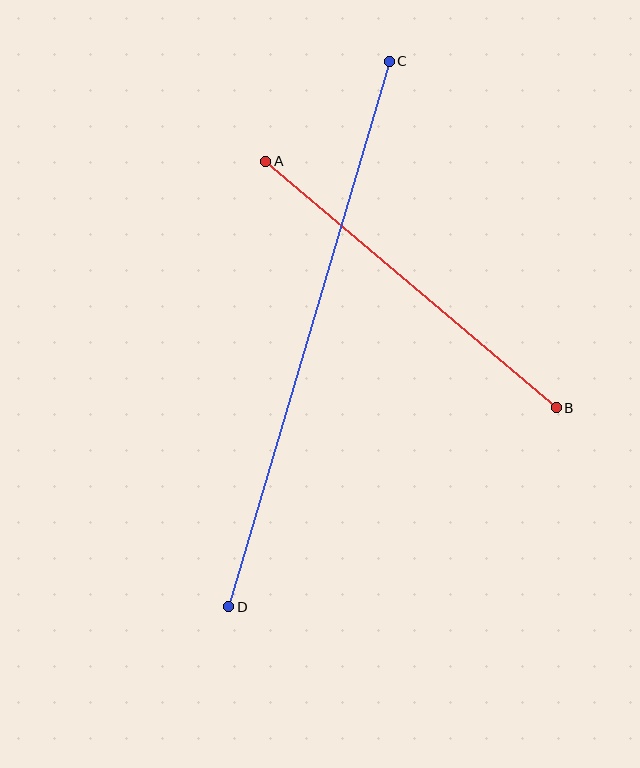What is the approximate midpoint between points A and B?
The midpoint is at approximately (411, 284) pixels.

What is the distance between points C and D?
The distance is approximately 569 pixels.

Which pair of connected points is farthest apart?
Points C and D are farthest apart.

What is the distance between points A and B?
The distance is approximately 381 pixels.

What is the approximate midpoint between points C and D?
The midpoint is at approximately (309, 334) pixels.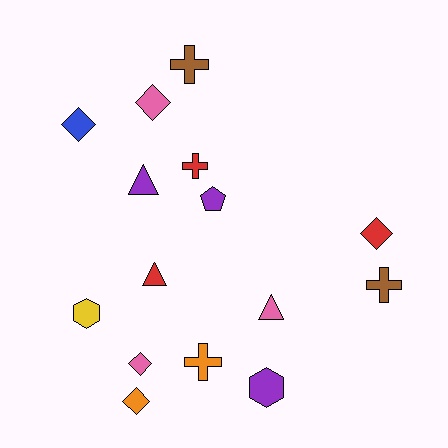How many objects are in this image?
There are 15 objects.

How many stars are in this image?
There are no stars.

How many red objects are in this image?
There are 3 red objects.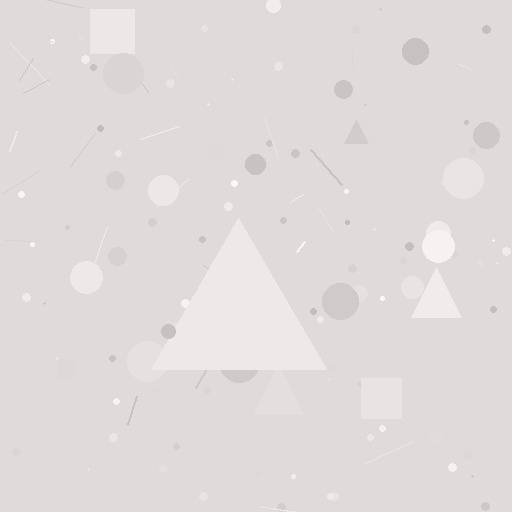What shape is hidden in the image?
A triangle is hidden in the image.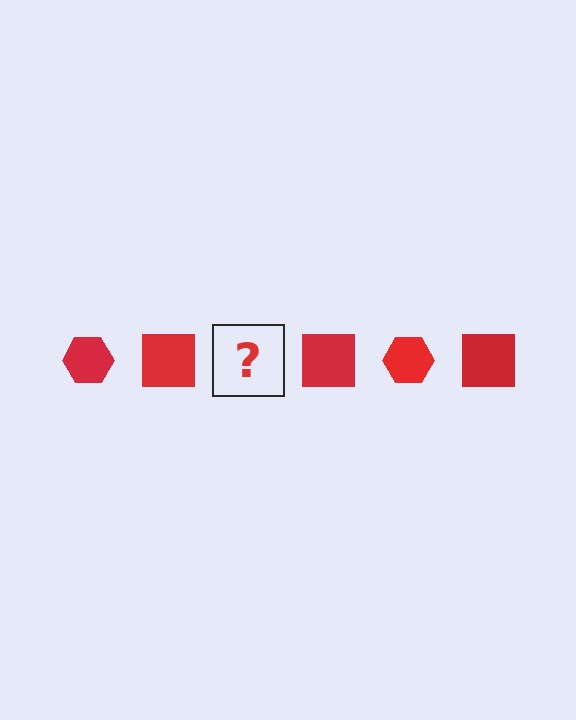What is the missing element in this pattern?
The missing element is a red hexagon.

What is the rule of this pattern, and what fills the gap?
The rule is that the pattern cycles through hexagon, square shapes in red. The gap should be filled with a red hexagon.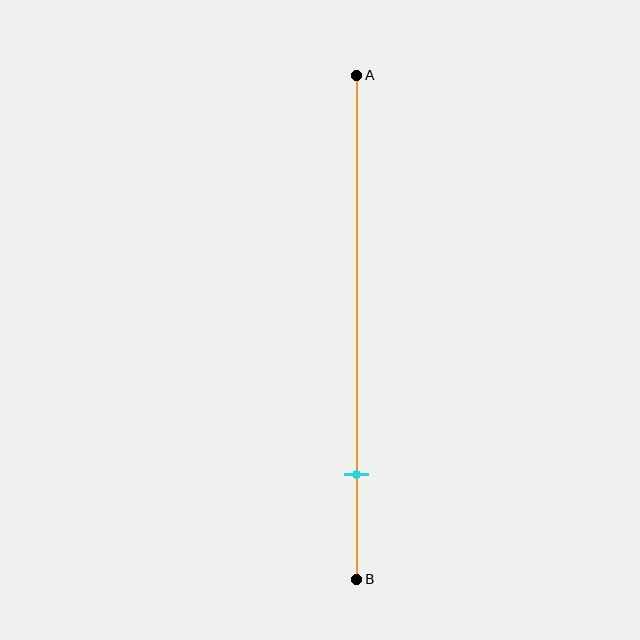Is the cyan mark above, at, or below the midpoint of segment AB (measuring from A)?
The cyan mark is below the midpoint of segment AB.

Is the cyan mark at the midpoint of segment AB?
No, the mark is at about 80% from A, not at the 50% midpoint.